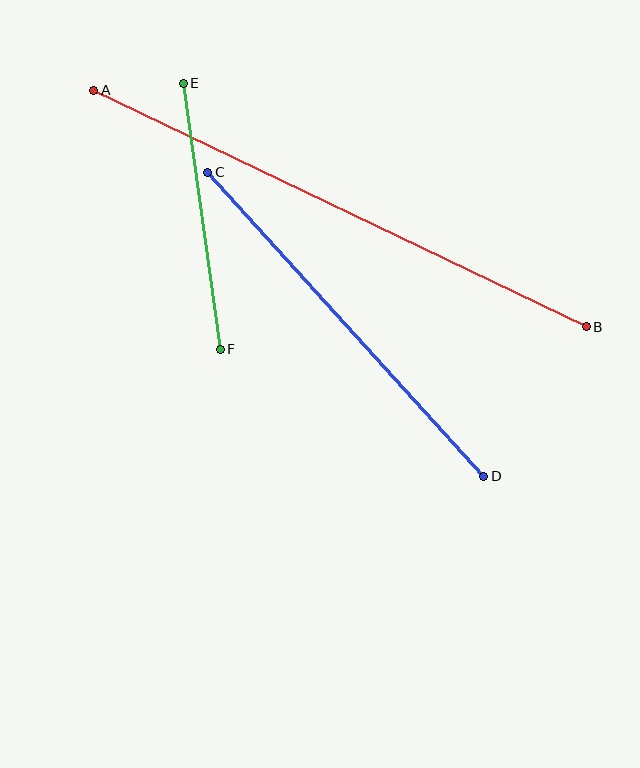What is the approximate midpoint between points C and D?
The midpoint is at approximately (346, 324) pixels.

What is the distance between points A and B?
The distance is approximately 546 pixels.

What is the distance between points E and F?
The distance is approximately 269 pixels.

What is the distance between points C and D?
The distance is approximately 411 pixels.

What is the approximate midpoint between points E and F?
The midpoint is at approximately (202, 216) pixels.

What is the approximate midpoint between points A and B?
The midpoint is at approximately (340, 209) pixels.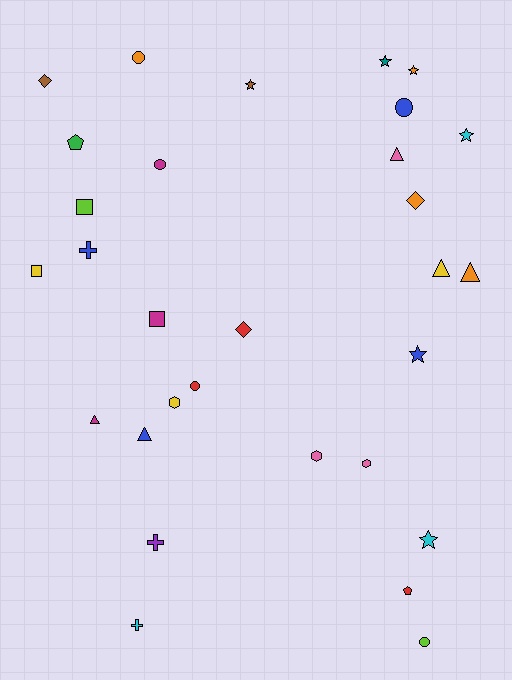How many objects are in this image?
There are 30 objects.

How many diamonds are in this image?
There are 3 diamonds.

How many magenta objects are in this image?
There are 3 magenta objects.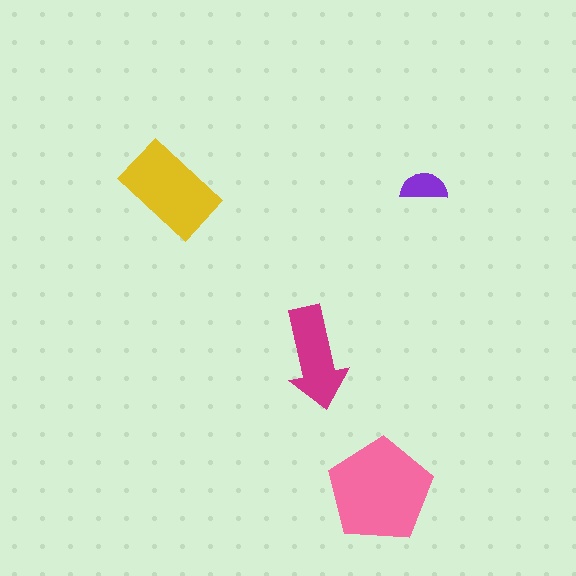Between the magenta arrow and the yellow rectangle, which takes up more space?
The yellow rectangle.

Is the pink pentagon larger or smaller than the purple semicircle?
Larger.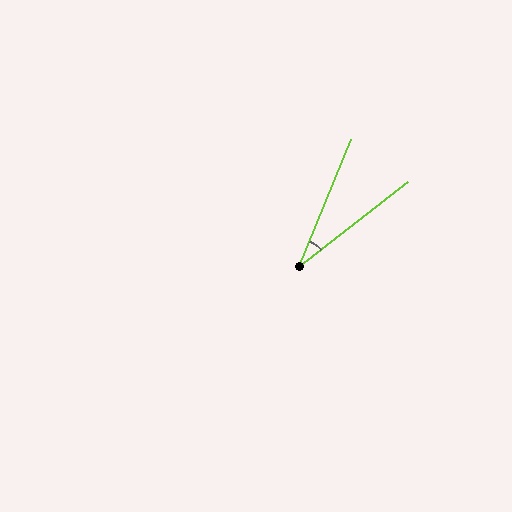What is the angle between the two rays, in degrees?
Approximately 30 degrees.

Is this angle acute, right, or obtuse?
It is acute.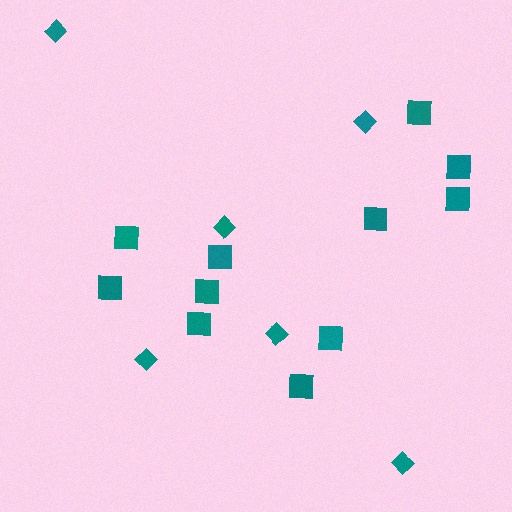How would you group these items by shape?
There are 2 groups: one group of squares (11) and one group of diamonds (6).